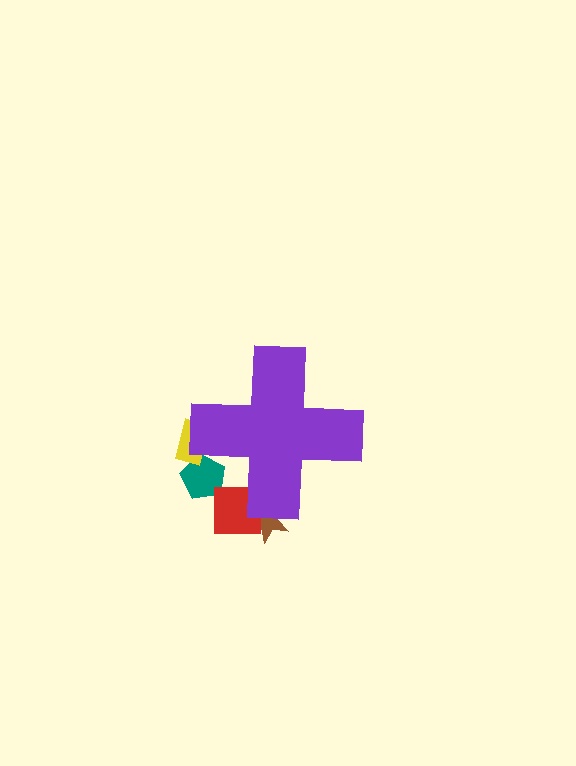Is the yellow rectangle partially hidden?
Yes, the yellow rectangle is partially hidden behind the purple cross.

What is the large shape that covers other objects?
A purple cross.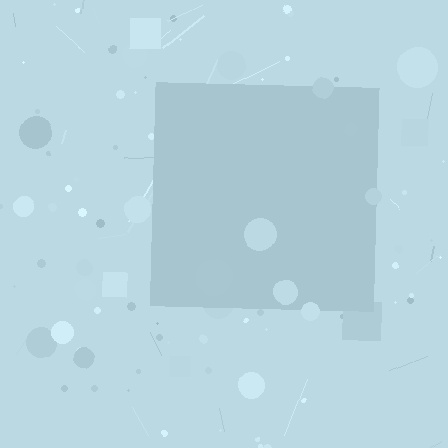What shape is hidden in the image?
A square is hidden in the image.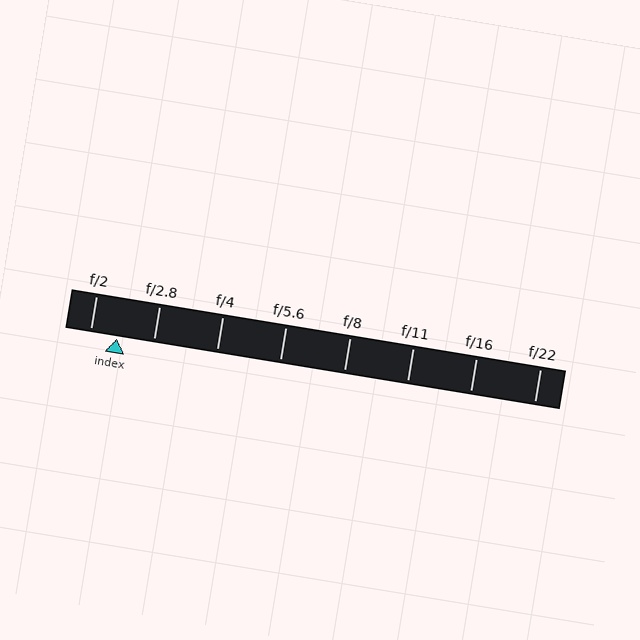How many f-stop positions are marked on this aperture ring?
There are 8 f-stop positions marked.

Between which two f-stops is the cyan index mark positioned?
The index mark is between f/2 and f/2.8.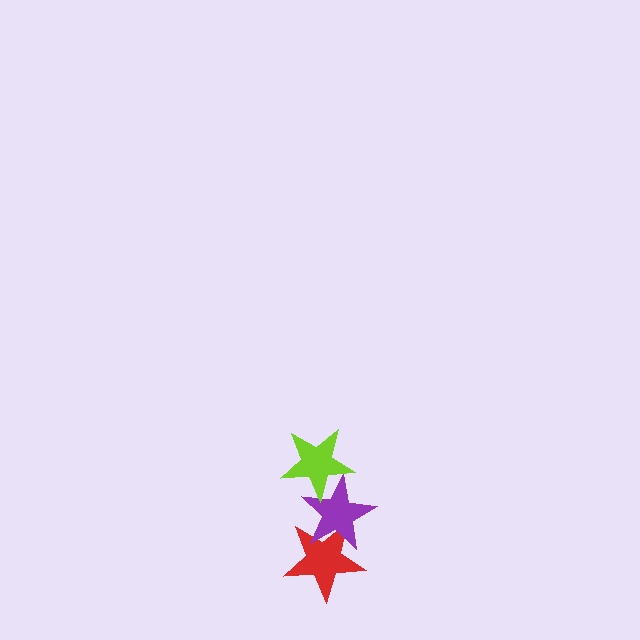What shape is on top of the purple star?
The lime star is on top of the purple star.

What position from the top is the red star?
The red star is 3rd from the top.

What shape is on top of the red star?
The purple star is on top of the red star.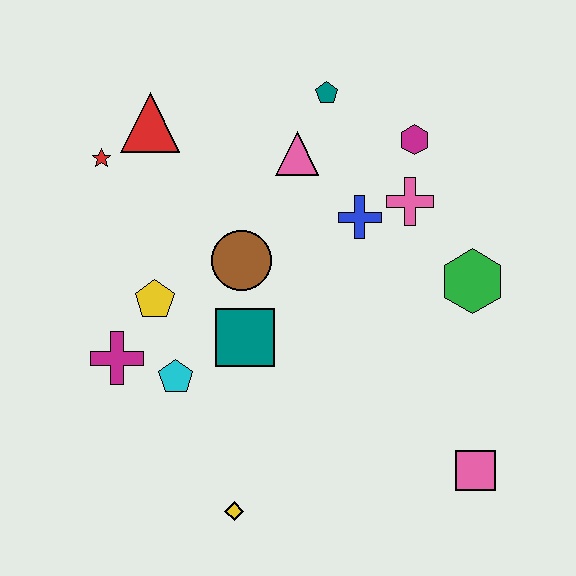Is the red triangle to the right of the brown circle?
No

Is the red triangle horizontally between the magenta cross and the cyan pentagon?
Yes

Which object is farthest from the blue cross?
The yellow diamond is farthest from the blue cross.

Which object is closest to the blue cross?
The pink cross is closest to the blue cross.